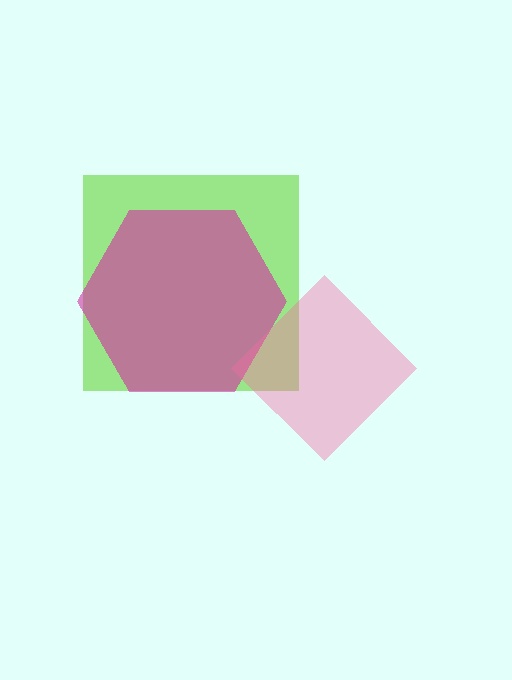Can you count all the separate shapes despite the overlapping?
Yes, there are 3 separate shapes.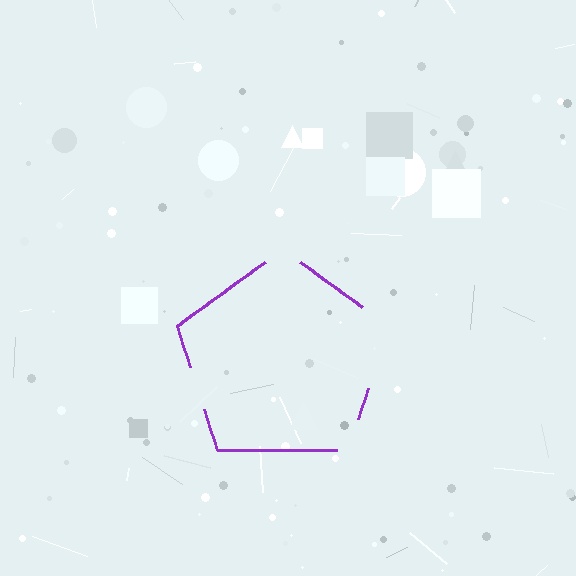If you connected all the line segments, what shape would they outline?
They would outline a pentagon.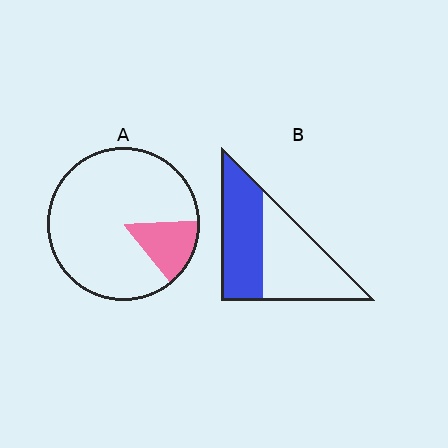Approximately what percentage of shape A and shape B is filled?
A is approximately 15% and B is approximately 45%.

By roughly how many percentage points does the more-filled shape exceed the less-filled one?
By roughly 30 percentage points (B over A).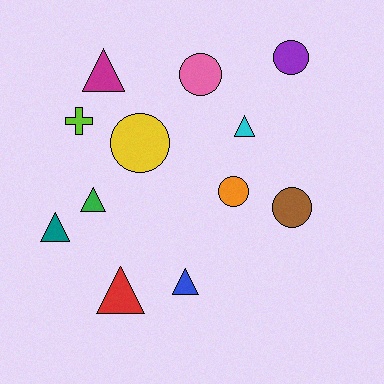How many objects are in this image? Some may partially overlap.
There are 12 objects.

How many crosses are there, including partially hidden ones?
There is 1 cross.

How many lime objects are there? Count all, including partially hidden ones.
There is 1 lime object.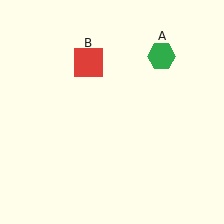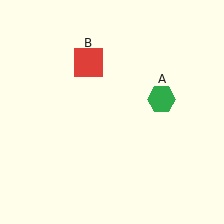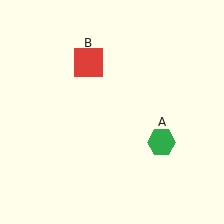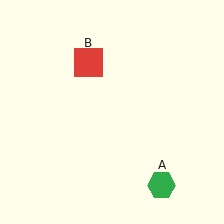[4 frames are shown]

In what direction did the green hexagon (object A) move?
The green hexagon (object A) moved down.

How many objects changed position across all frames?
1 object changed position: green hexagon (object A).